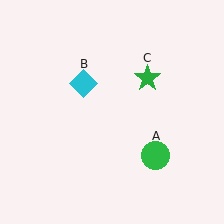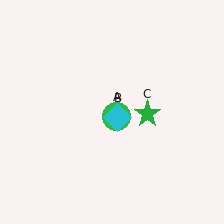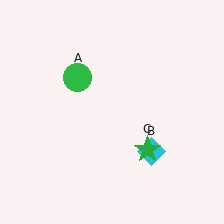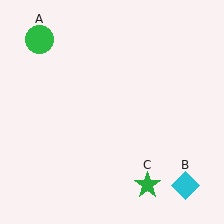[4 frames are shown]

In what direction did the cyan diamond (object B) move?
The cyan diamond (object B) moved down and to the right.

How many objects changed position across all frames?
3 objects changed position: green circle (object A), cyan diamond (object B), green star (object C).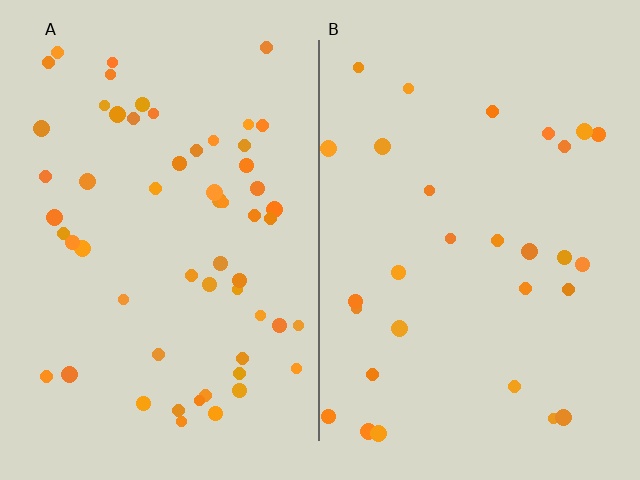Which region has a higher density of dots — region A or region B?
A (the left).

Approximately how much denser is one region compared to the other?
Approximately 2.0× — region A over region B.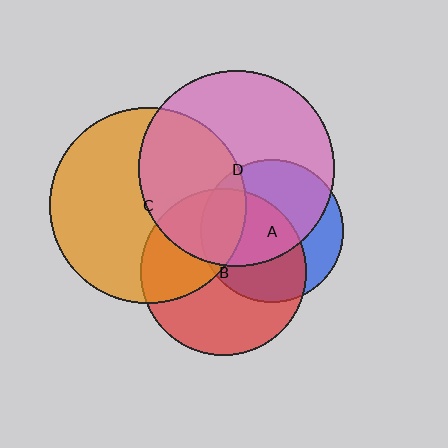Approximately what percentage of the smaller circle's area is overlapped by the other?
Approximately 65%.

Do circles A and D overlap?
Yes.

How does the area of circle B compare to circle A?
Approximately 1.4 times.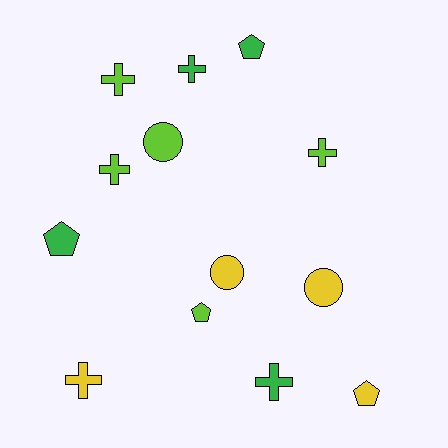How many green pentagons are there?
There are 2 green pentagons.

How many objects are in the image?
There are 13 objects.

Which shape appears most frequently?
Cross, with 6 objects.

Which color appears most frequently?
Lime, with 5 objects.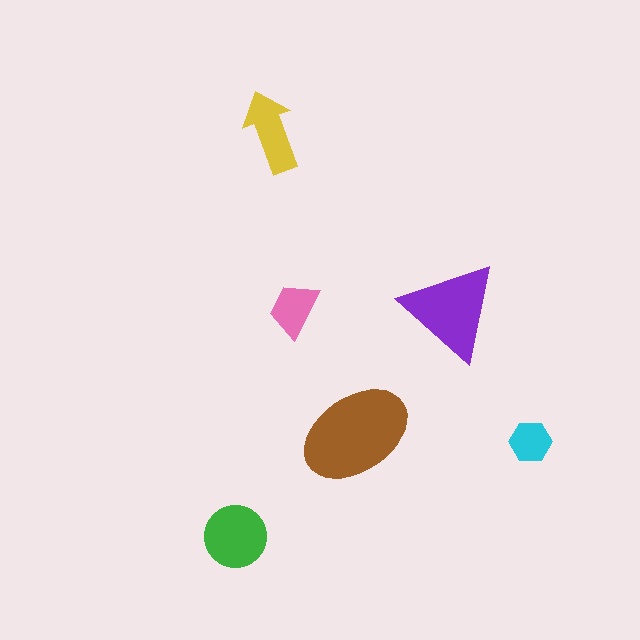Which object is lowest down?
The green circle is bottommost.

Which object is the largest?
The brown ellipse.